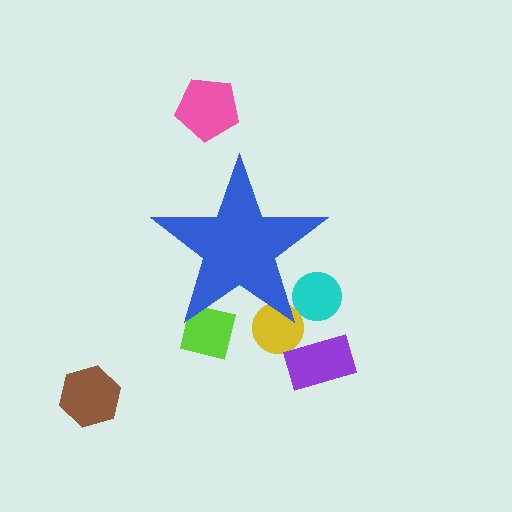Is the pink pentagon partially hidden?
No, the pink pentagon is fully visible.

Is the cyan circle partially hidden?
Yes, the cyan circle is partially hidden behind the blue star.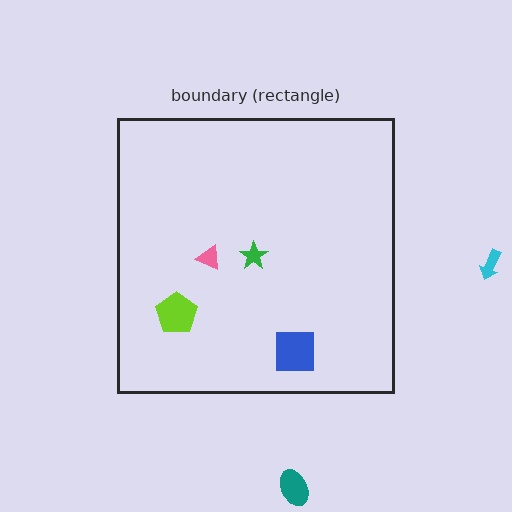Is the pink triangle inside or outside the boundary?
Inside.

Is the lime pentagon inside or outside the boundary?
Inside.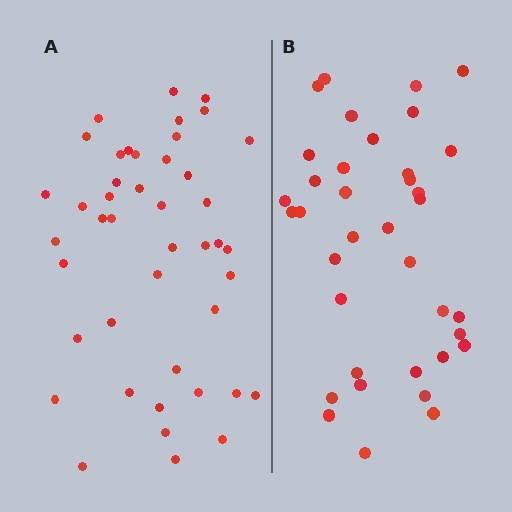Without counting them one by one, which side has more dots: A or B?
Region A (the left region) has more dots.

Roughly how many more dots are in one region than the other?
Region A has roughly 8 or so more dots than region B.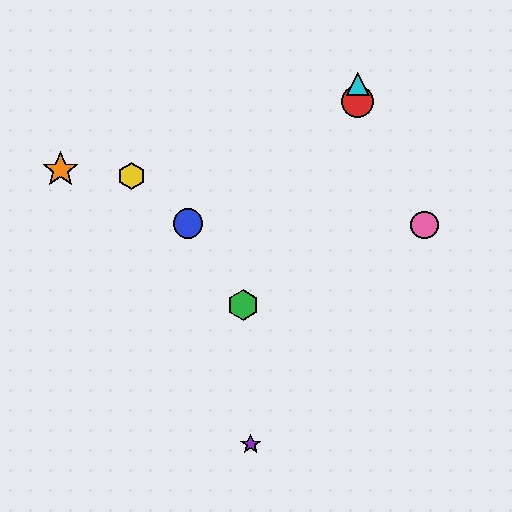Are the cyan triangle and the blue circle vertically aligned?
No, the cyan triangle is at x≈358 and the blue circle is at x≈188.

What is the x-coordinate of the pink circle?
The pink circle is at x≈425.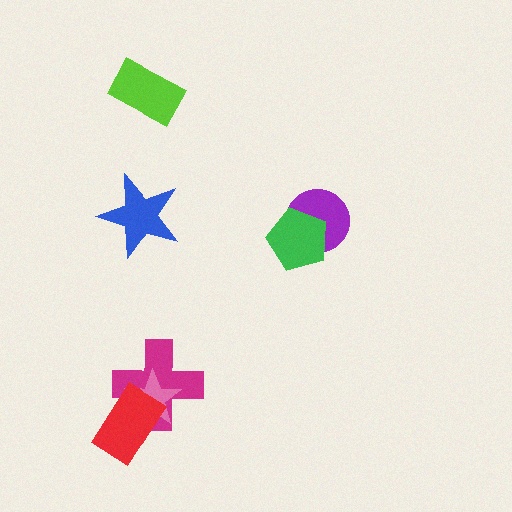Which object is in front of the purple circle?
The green pentagon is in front of the purple circle.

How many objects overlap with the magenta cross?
2 objects overlap with the magenta cross.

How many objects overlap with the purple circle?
1 object overlaps with the purple circle.